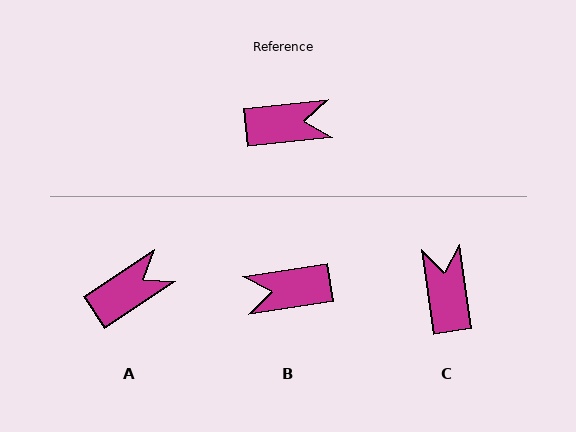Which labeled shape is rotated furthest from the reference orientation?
B, about 177 degrees away.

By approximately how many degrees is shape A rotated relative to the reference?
Approximately 27 degrees counter-clockwise.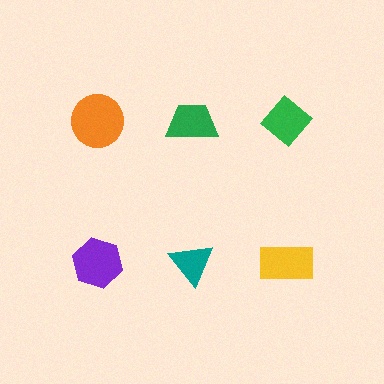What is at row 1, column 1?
An orange circle.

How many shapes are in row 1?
3 shapes.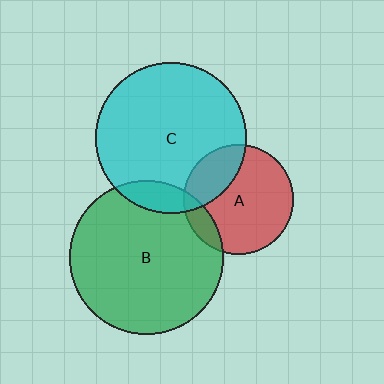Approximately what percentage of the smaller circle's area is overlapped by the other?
Approximately 10%.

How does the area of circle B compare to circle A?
Approximately 2.0 times.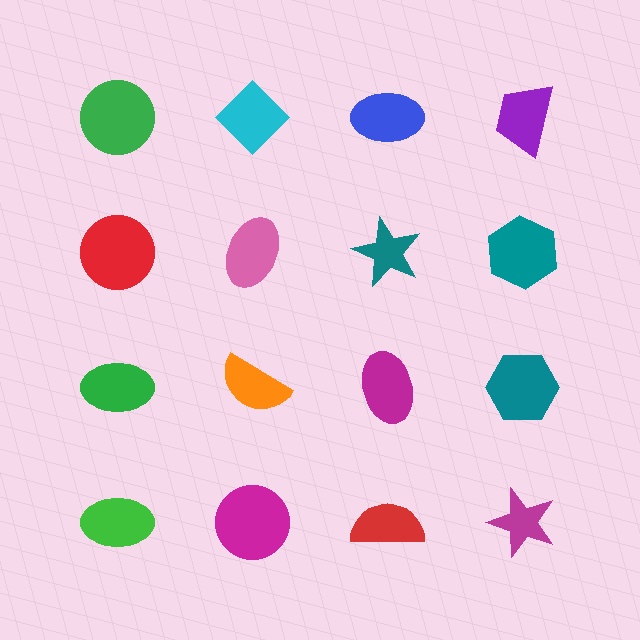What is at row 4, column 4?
A magenta star.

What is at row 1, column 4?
A purple trapezoid.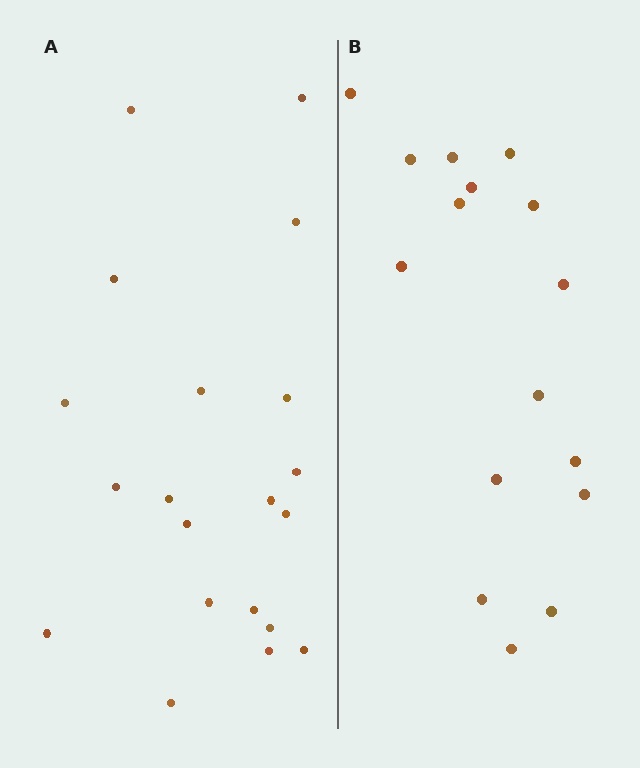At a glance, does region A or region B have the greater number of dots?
Region A (the left region) has more dots.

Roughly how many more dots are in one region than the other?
Region A has about 4 more dots than region B.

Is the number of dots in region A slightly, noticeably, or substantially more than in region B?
Region A has noticeably more, but not dramatically so. The ratio is roughly 1.2 to 1.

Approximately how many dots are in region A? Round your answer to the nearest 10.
About 20 dots.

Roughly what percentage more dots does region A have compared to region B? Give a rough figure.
About 25% more.